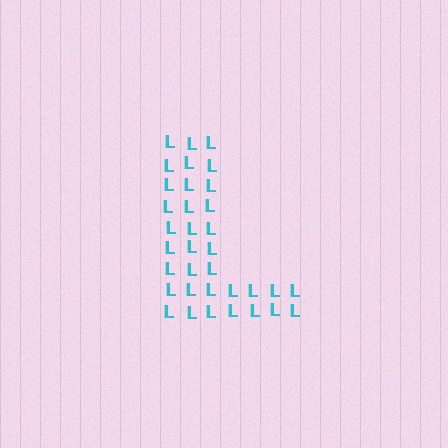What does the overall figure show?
The overall figure shows the letter L.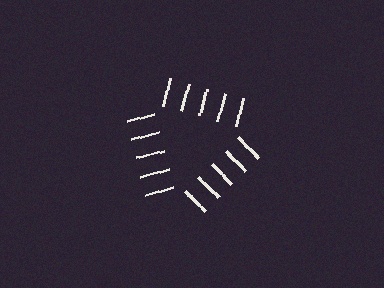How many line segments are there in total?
15 — 5 along each of the 3 edges.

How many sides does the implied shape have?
3 sides — the line-ends trace a triangle.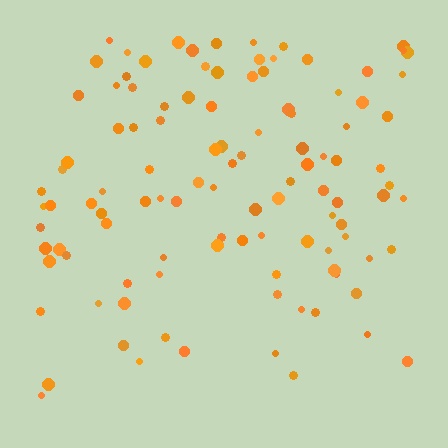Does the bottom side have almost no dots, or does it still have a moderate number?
Still a moderate number, just noticeably fewer than the top.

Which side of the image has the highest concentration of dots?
The top.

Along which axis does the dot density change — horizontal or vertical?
Vertical.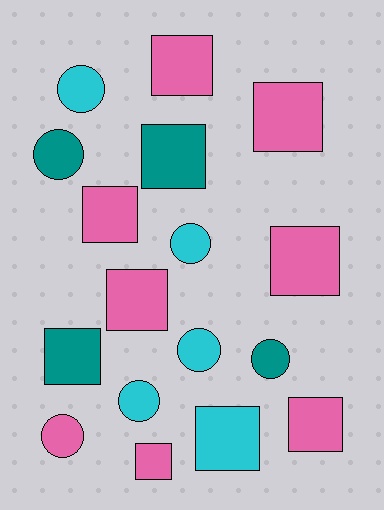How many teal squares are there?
There are 2 teal squares.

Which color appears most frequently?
Pink, with 8 objects.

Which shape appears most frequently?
Square, with 10 objects.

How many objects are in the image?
There are 17 objects.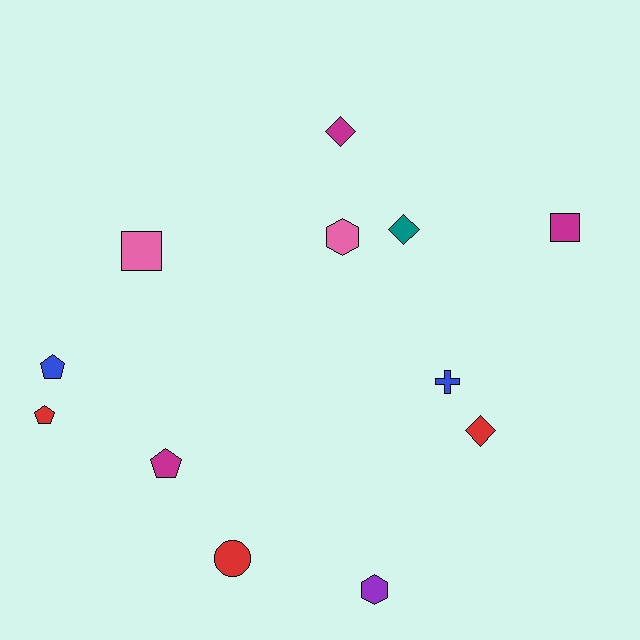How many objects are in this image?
There are 12 objects.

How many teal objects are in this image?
There is 1 teal object.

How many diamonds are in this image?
There are 3 diamonds.